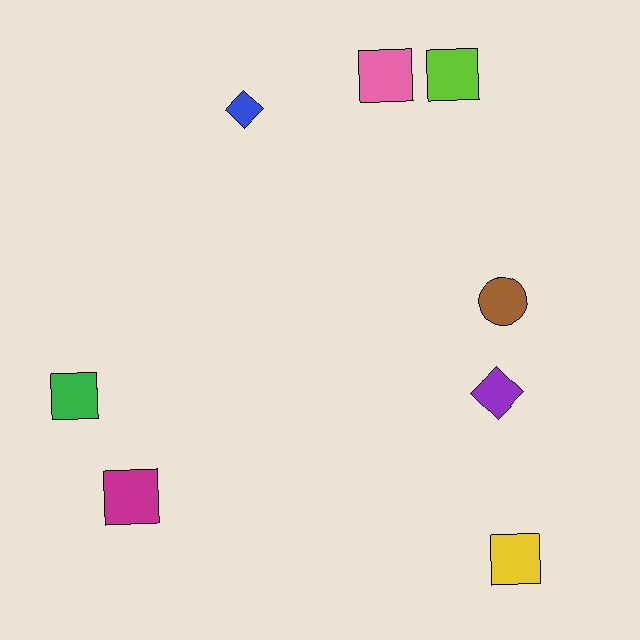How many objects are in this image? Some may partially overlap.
There are 8 objects.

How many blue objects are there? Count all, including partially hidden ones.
There is 1 blue object.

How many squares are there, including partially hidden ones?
There are 5 squares.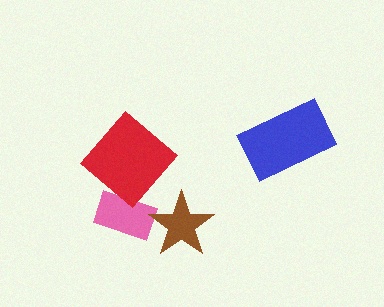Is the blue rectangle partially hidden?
No, no other shape covers it.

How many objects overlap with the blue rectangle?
0 objects overlap with the blue rectangle.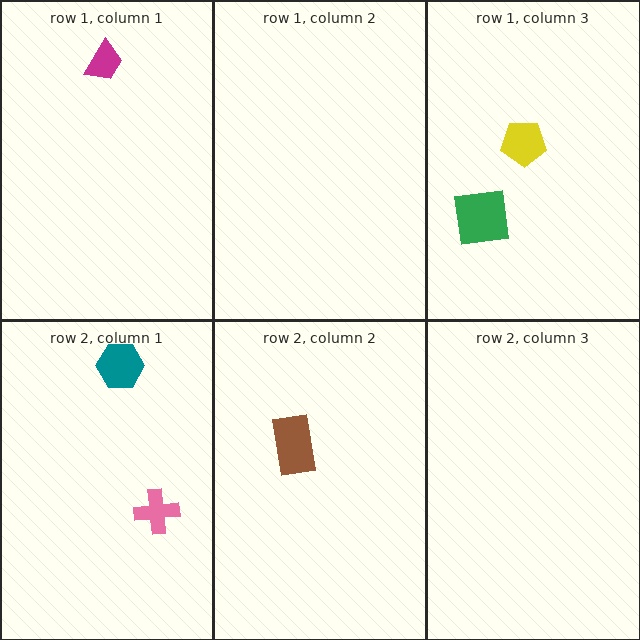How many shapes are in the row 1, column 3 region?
2.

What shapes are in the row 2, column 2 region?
The brown rectangle.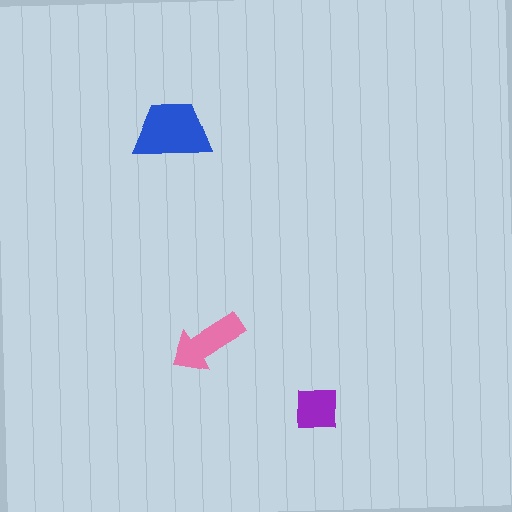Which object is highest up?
The blue trapezoid is topmost.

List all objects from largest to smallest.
The blue trapezoid, the pink arrow, the purple square.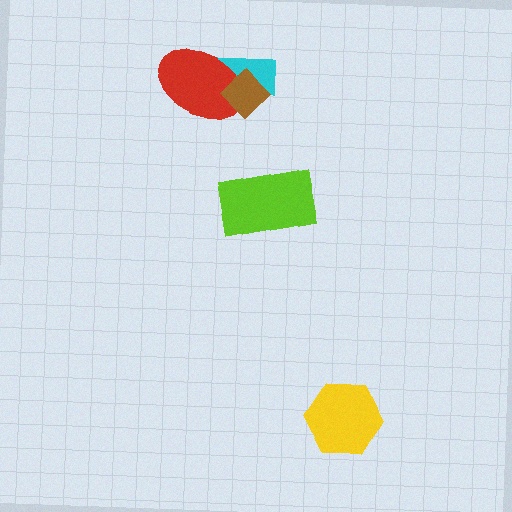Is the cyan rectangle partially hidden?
Yes, it is partially covered by another shape.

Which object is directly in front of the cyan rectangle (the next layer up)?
The red ellipse is directly in front of the cyan rectangle.